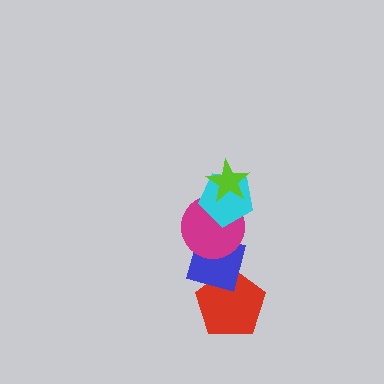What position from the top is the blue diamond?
The blue diamond is 4th from the top.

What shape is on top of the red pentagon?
The blue diamond is on top of the red pentagon.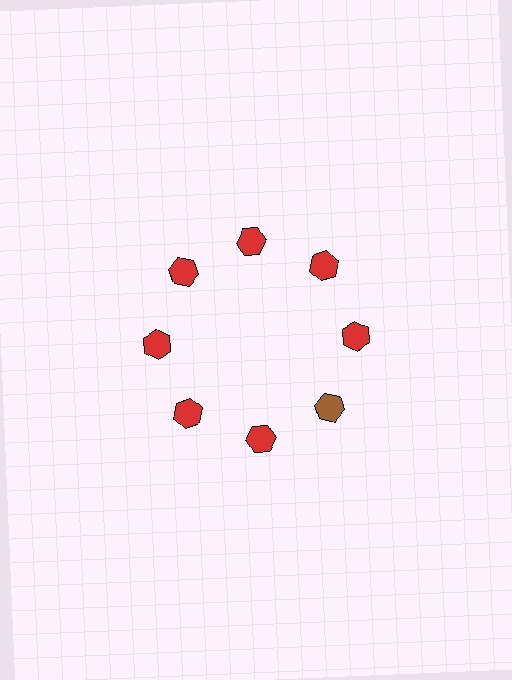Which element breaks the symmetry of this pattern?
The brown hexagon at roughly the 4 o'clock position breaks the symmetry. All other shapes are red hexagons.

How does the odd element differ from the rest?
It has a different color: brown instead of red.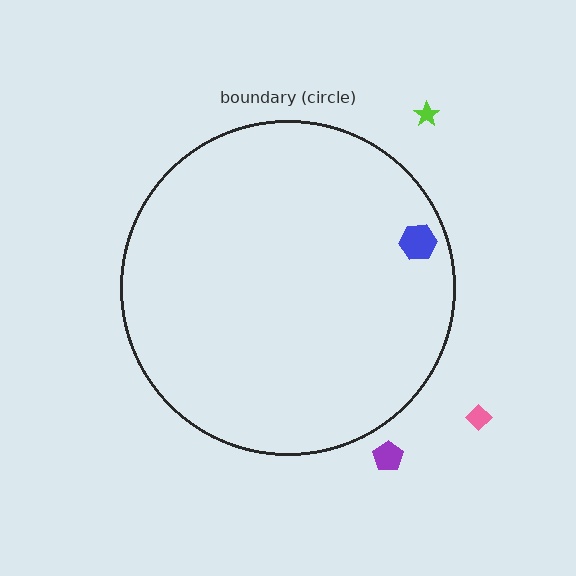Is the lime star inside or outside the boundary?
Outside.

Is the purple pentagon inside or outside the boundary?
Outside.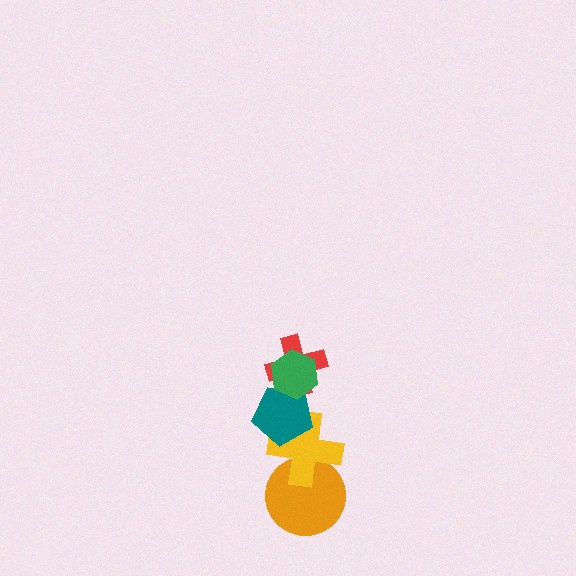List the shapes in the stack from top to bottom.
From top to bottom: the green hexagon, the red cross, the teal pentagon, the yellow cross, the orange circle.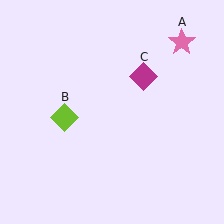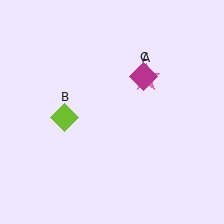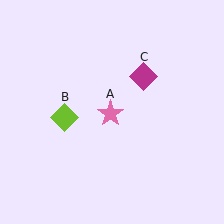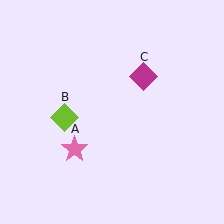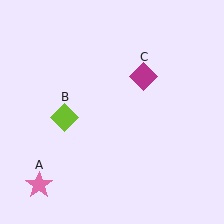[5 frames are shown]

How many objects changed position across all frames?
1 object changed position: pink star (object A).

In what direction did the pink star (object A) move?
The pink star (object A) moved down and to the left.